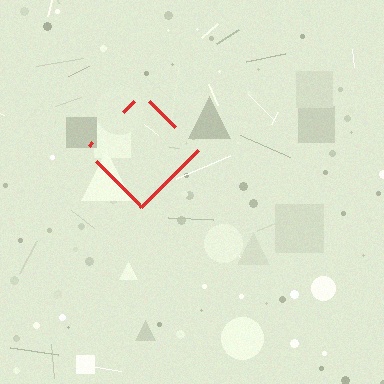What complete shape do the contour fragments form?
The contour fragments form a diamond.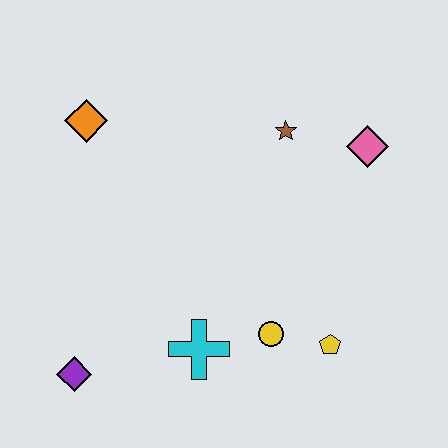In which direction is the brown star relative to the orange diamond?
The brown star is to the right of the orange diamond.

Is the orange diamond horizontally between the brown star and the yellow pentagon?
No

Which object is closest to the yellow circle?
The yellow pentagon is closest to the yellow circle.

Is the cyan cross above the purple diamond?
Yes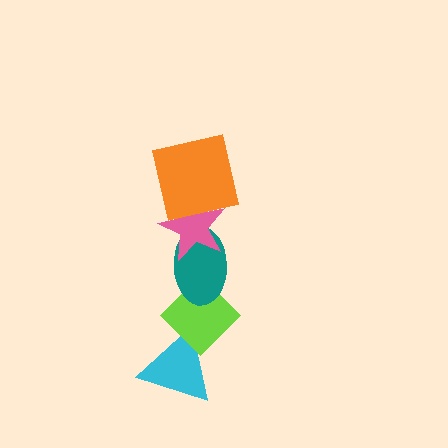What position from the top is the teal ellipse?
The teal ellipse is 3rd from the top.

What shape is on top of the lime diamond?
The teal ellipse is on top of the lime diamond.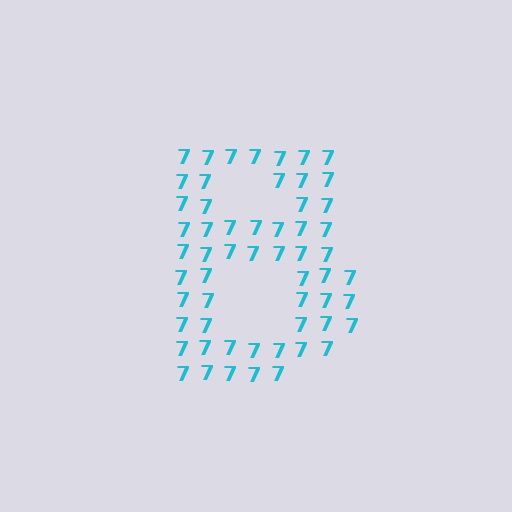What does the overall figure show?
The overall figure shows the letter B.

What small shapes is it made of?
It is made of small digit 7's.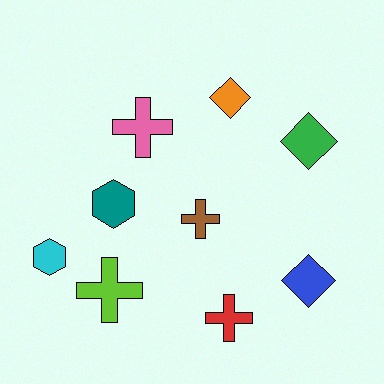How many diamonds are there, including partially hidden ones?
There are 3 diamonds.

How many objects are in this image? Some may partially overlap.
There are 9 objects.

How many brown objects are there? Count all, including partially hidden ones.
There is 1 brown object.